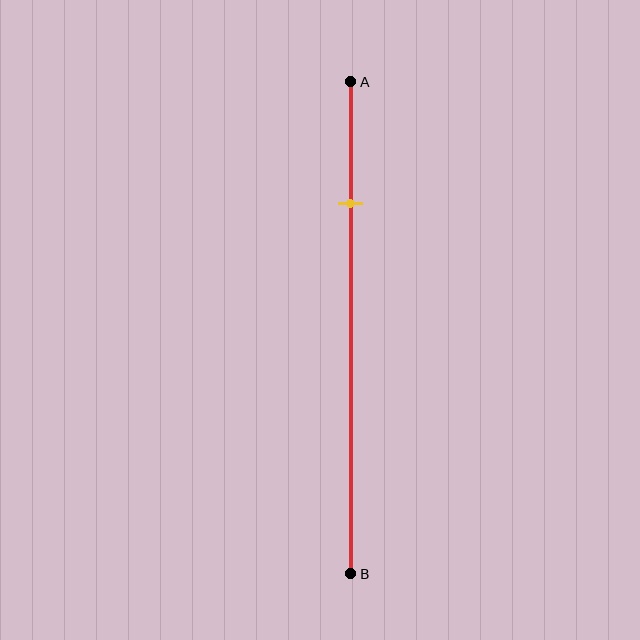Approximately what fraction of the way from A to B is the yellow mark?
The yellow mark is approximately 25% of the way from A to B.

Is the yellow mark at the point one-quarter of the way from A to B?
Yes, the mark is approximately at the one-quarter point.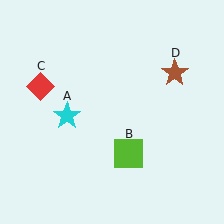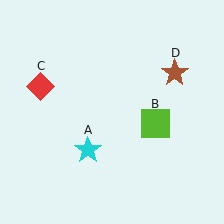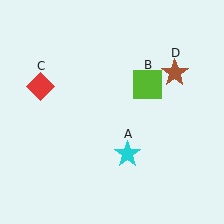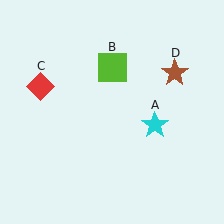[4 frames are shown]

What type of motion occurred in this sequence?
The cyan star (object A), lime square (object B) rotated counterclockwise around the center of the scene.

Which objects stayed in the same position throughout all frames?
Red diamond (object C) and brown star (object D) remained stationary.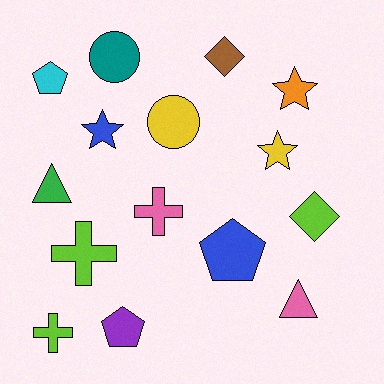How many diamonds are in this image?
There are 2 diamonds.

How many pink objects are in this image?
There are 2 pink objects.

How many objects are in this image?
There are 15 objects.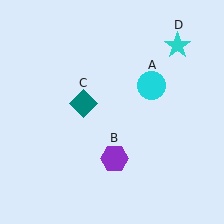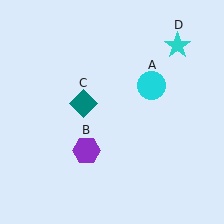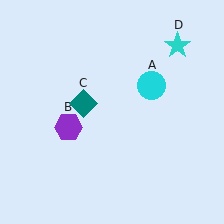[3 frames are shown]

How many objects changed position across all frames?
1 object changed position: purple hexagon (object B).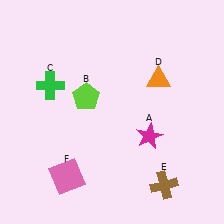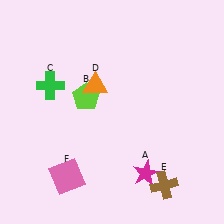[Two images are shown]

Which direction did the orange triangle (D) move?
The orange triangle (D) moved left.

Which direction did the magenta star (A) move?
The magenta star (A) moved down.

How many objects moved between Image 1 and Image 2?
2 objects moved between the two images.